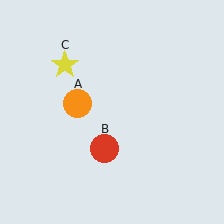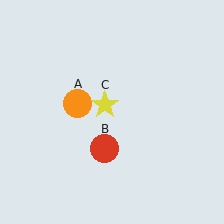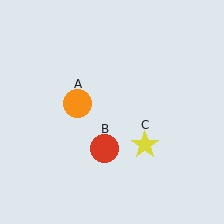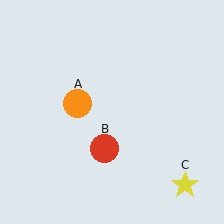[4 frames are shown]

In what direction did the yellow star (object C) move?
The yellow star (object C) moved down and to the right.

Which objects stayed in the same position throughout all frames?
Orange circle (object A) and red circle (object B) remained stationary.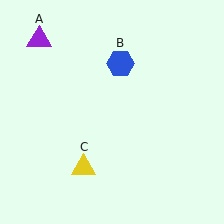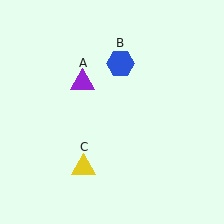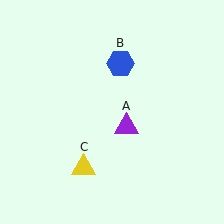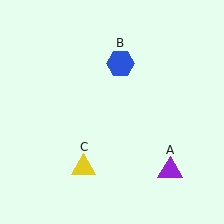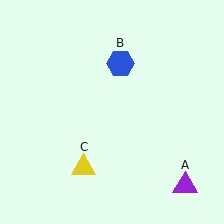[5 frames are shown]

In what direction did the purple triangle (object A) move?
The purple triangle (object A) moved down and to the right.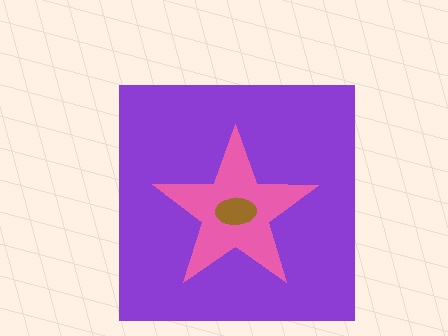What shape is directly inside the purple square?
The pink star.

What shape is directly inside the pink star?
The brown ellipse.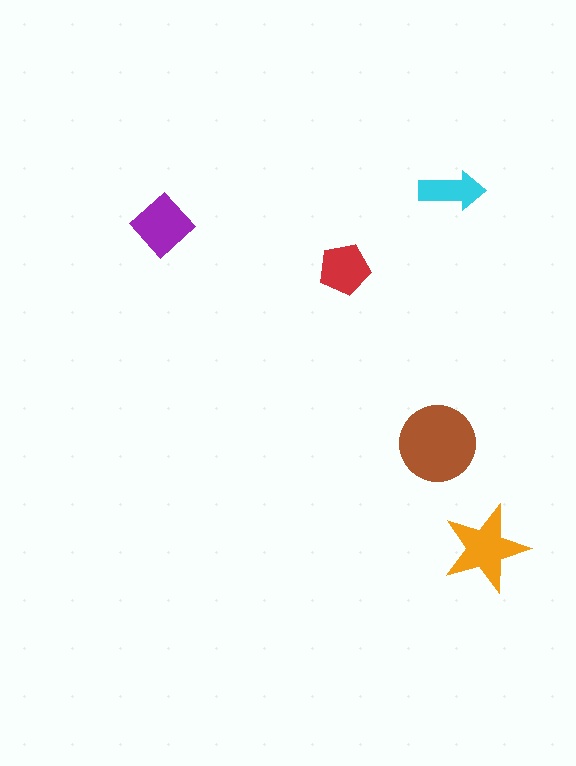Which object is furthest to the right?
The orange star is rightmost.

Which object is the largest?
The brown circle.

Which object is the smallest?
The cyan arrow.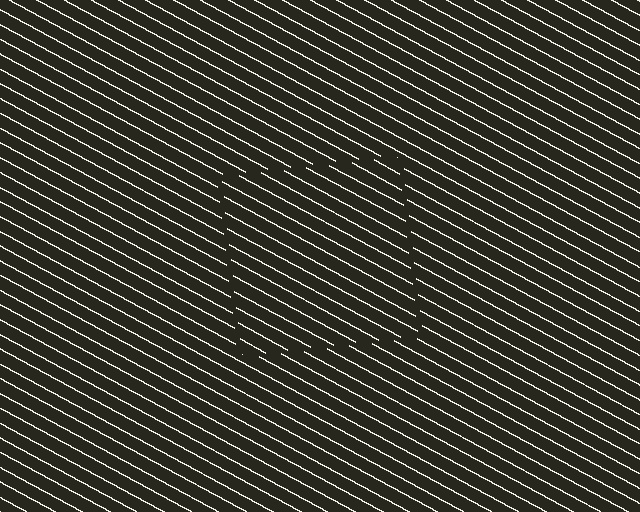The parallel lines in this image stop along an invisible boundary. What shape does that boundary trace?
An illusory square. The interior of the shape contains the same grating, shifted by half a period — the contour is defined by the phase discontinuity where line-ends from the inner and outer gratings abut.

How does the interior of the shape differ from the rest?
The interior of the shape contains the same grating, shifted by half a period — the contour is defined by the phase discontinuity where line-ends from the inner and outer gratings abut.